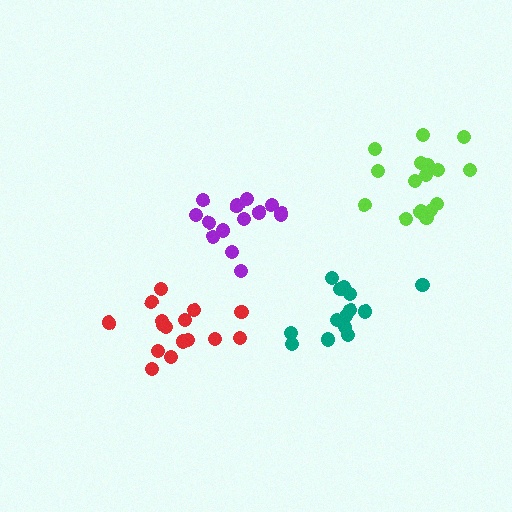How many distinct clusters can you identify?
There are 4 distinct clusters.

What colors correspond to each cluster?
The clusters are colored: teal, purple, lime, red.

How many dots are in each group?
Group 1: 14 dots, Group 2: 15 dots, Group 3: 16 dots, Group 4: 16 dots (61 total).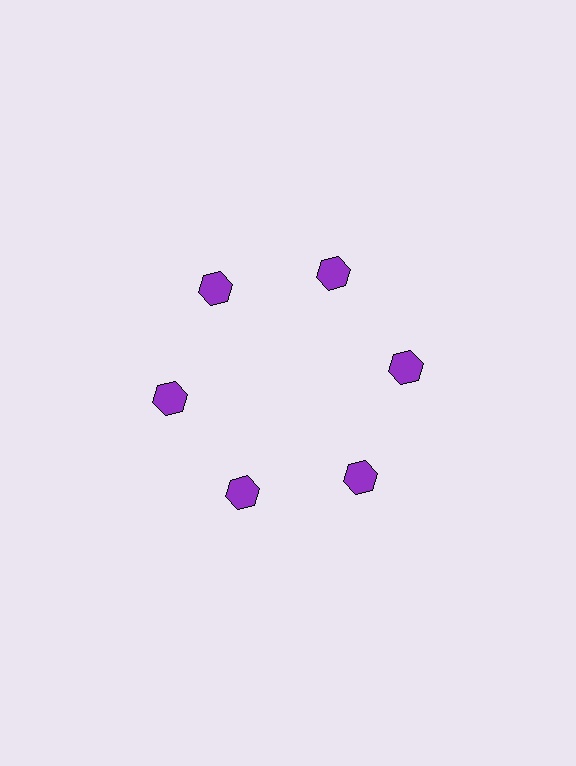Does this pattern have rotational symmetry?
Yes, this pattern has 6-fold rotational symmetry. It looks the same after rotating 60 degrees around the center.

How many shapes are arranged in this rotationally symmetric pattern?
There are 6 shapes, arranged in 6 groups of 1.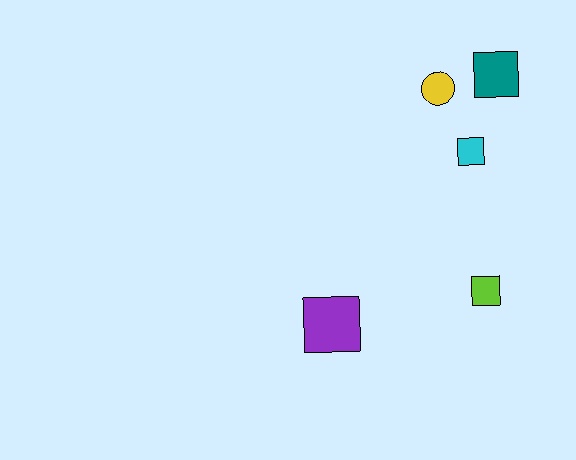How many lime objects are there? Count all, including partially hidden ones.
There is 1 lime object.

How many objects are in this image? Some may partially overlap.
There are 5 objects.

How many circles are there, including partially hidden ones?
There is 1 circle.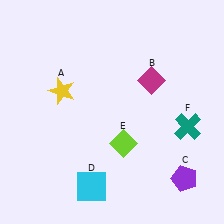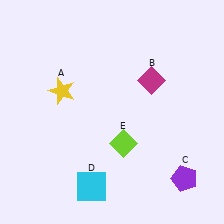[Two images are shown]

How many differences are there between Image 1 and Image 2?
There is 1 difference between the two images.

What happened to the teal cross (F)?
The teal cross (F) was removed in Image 2. It was in the bottom-right area of Image 1.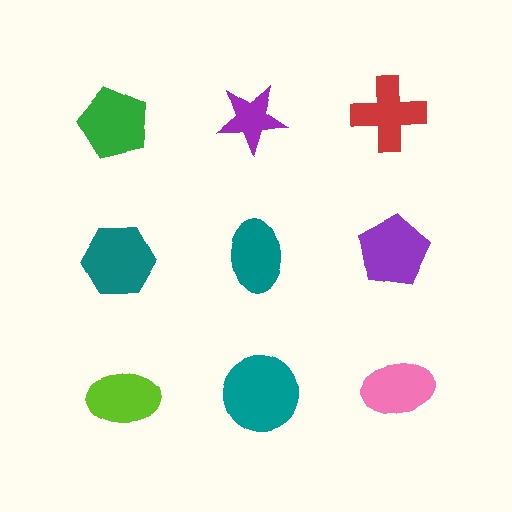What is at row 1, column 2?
A purple star.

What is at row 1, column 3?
A red cross.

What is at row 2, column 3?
A purple pentagon.